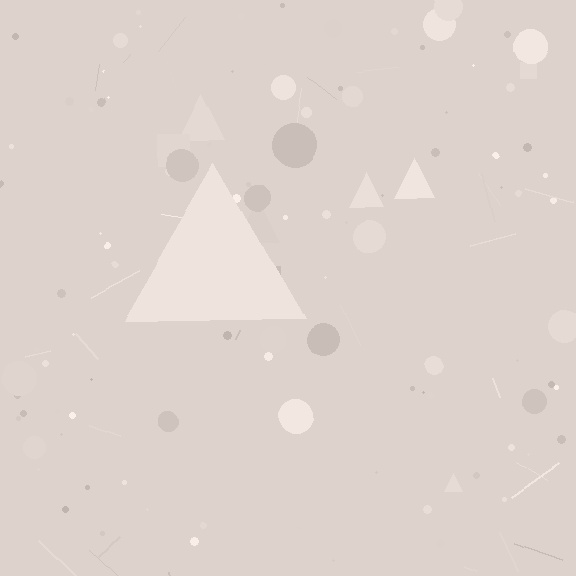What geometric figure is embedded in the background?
A triangle is embedded in the background.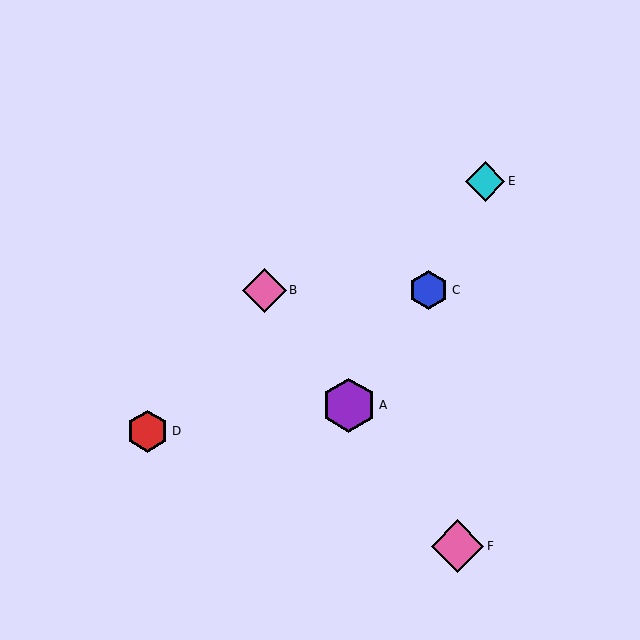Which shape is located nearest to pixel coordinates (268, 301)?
The pink diamond (labeled B) at (264, 290) is nearest to that location.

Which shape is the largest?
The purple hexagon (labeled A) is the largest.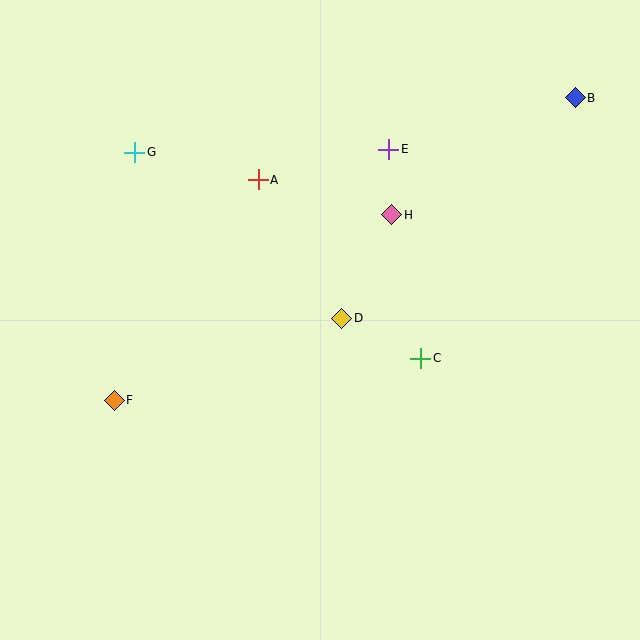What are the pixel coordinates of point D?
Point D is at (342, 318).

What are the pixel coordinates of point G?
Point G is at (135, 152).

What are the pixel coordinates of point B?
Point B is at (575, 98).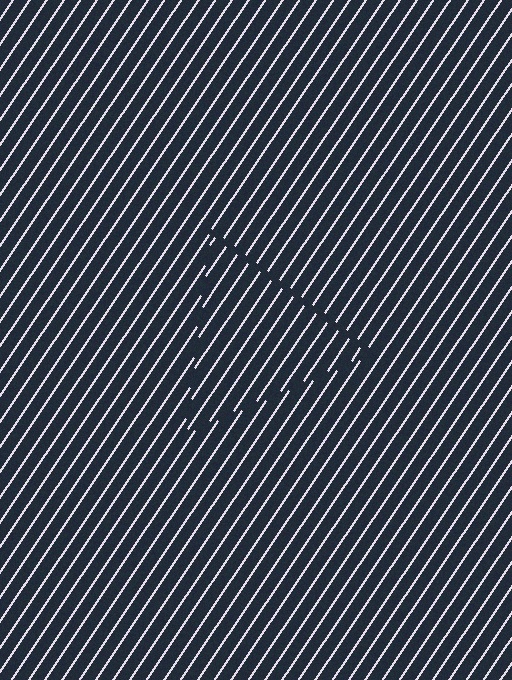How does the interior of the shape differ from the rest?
The interior of the shape contains the same grating, shifted by half a period — the contour is defined by the phase discontinuity where line-ends from the inner and outer gratings abut.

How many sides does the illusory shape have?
3 sides — the line-ends trace a triangle.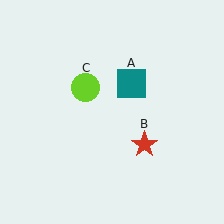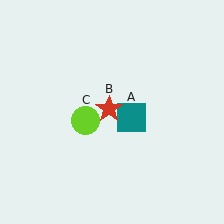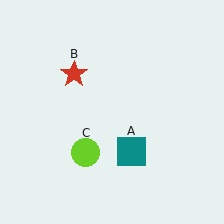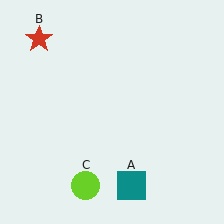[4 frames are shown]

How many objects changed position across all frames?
3 objects changed position: teal square (object A), red star (object B), lime circle (object C).